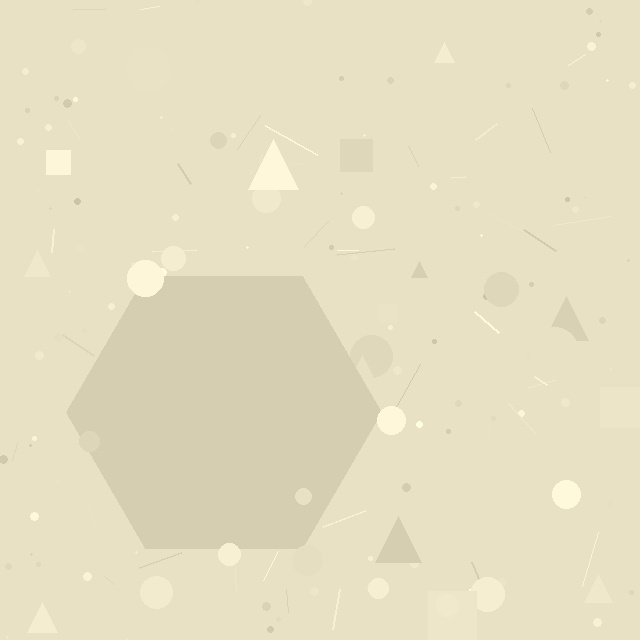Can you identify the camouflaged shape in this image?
The camouflaged shape is a hexagon.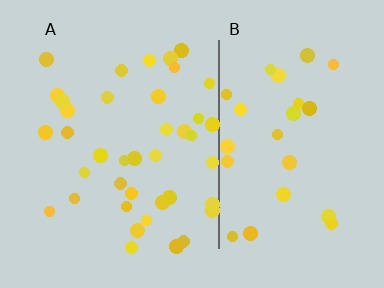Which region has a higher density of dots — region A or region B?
A (the left).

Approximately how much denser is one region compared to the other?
Approximately 1.5× — region A over region B.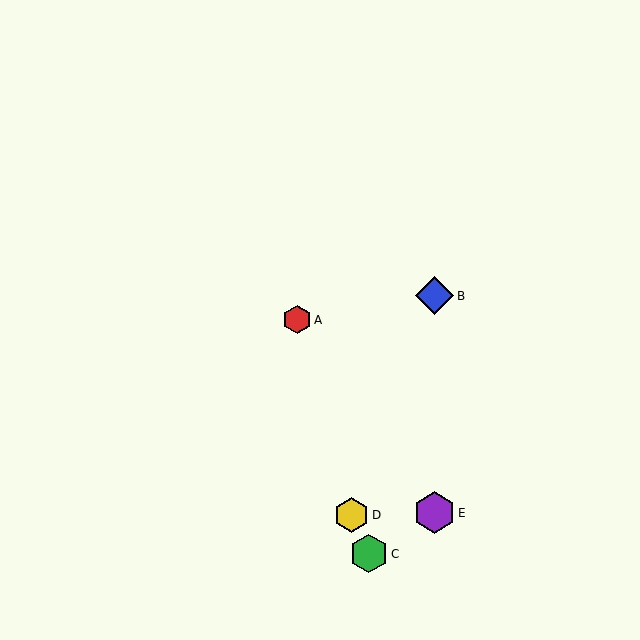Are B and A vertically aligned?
No, B is at x≈434 and A is at x≈297.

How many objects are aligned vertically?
2 objects (B, E) are aligned vertically.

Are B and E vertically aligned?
Yes, both are at x≈434.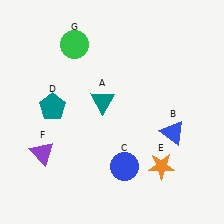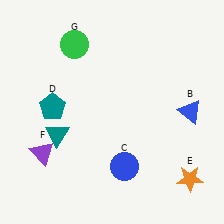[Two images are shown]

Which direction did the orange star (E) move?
The orange star (E) moved right.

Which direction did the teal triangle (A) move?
The teal triangle (A) moved left.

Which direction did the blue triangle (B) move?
The blue triangle (B) moved up.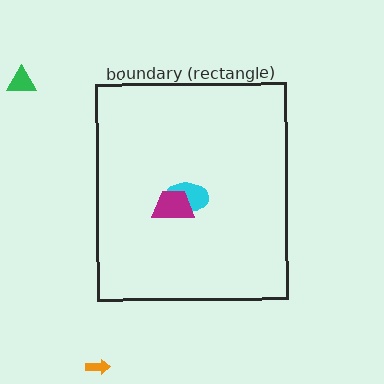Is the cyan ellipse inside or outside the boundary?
Inside.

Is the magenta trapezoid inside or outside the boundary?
Inside.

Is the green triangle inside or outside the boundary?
Outside.